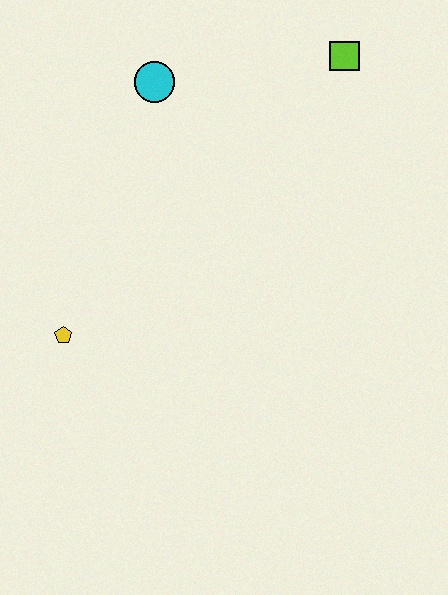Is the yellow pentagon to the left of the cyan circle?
Yes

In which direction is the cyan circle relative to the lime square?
The cyan circle is to the left of the lime square.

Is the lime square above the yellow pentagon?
Yes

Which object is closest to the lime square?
The cyan circle is closest to the lime square.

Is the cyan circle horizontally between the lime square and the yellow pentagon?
Yes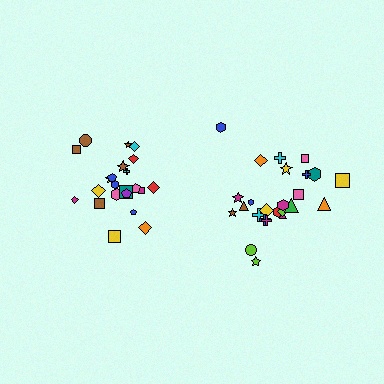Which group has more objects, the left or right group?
The right group.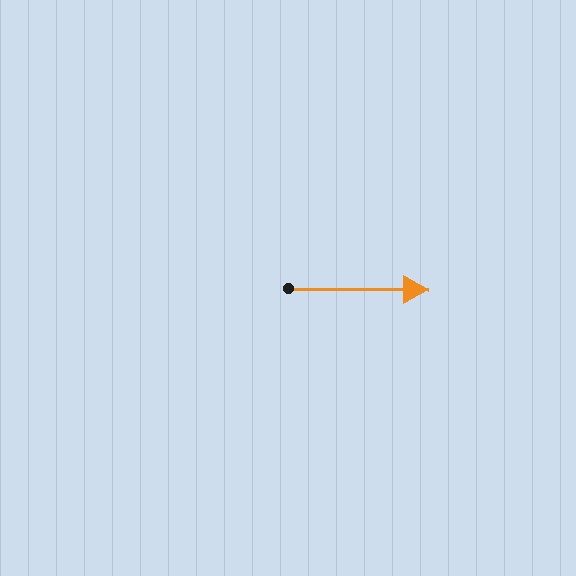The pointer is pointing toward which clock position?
Roughly 3 o'clock.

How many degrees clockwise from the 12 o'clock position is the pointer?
Approximately 91 degrees.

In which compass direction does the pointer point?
East.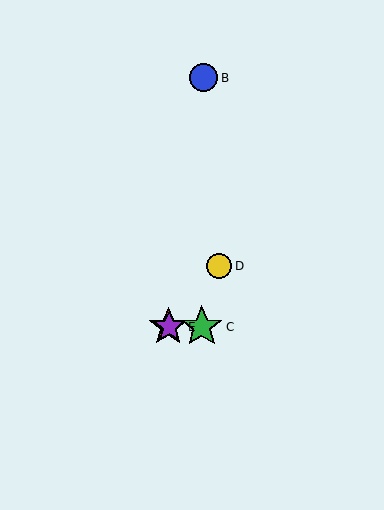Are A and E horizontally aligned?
Yes, both are at y≈327.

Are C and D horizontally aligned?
No, C is at y≈327 and D is at y≈266.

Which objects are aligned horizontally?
Objects A, C, E are aligned horizontally.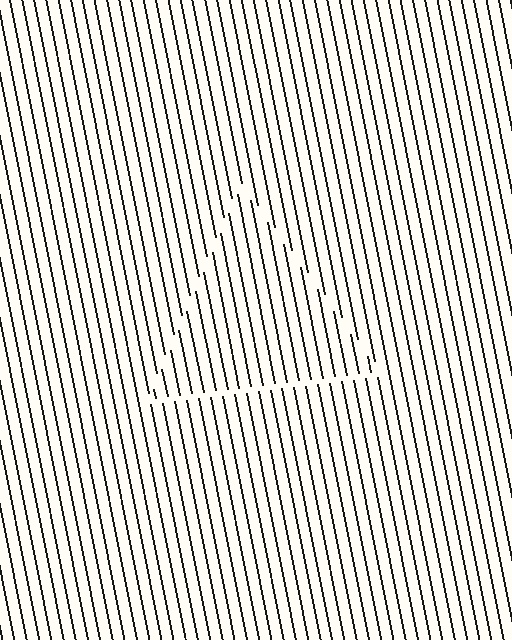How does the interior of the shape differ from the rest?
The interior of the shape contains the same grating, shifted by half a period — the contour is defined by the phase discontinuity where line-ends from the inner and outer gratings abut.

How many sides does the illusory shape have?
3 sides — the line-ends trace a triangle.